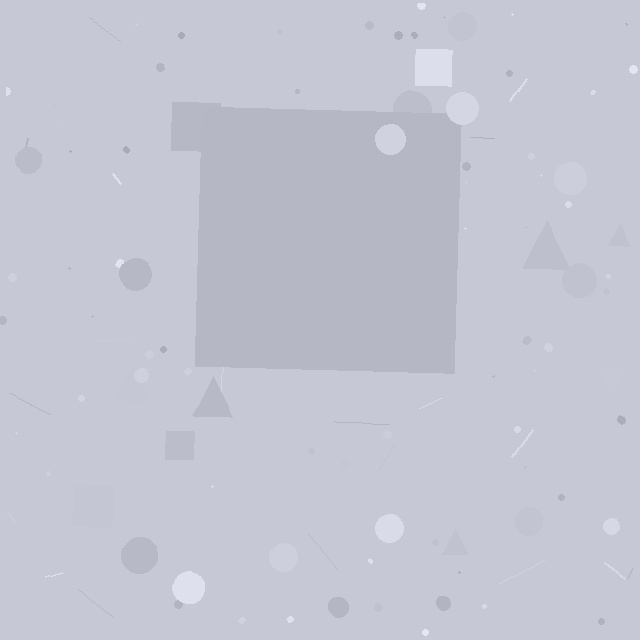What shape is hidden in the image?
A square is hidden in the image.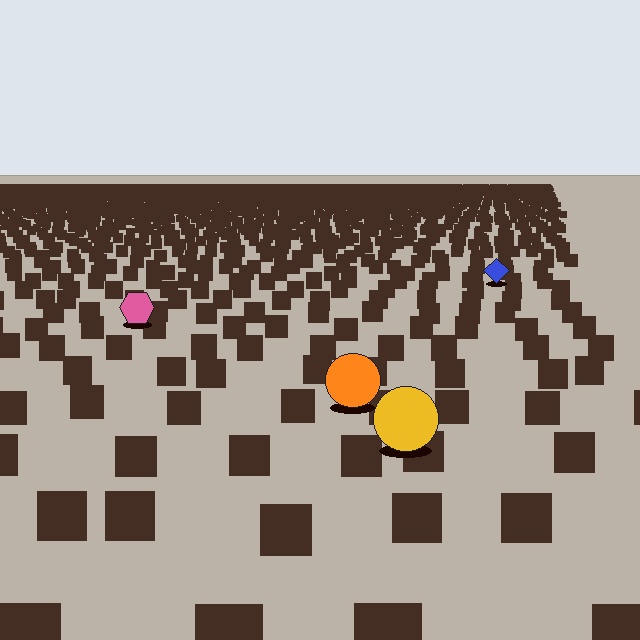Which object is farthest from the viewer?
The blue diamond is farthest from the viewer. It appears smaller and the ground texture around it is denser.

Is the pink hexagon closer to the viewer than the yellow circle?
No. The yellow circle is closer — you can tell from the texture gradient: the ground texture is coarser near it.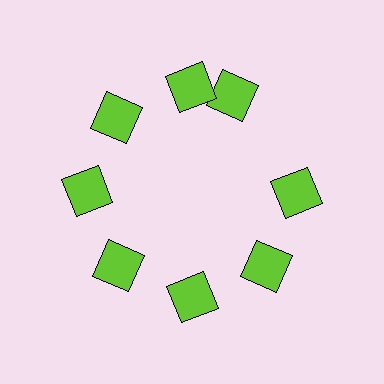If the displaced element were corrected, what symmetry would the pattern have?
It would have 8-fold rotational symmetry — the pattern would map onto itself every 45 degrees.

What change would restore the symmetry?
The symmetry would be restored by rotating it back into even spacing with its neighbors so that all 8 squares sit at equal angles and equal distance from the center.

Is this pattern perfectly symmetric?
No. The 8 lime squares are arranged in a ring, but one element near the 2 o'clock position is rotated out of alignment along the ring, breaking the 8-fold rotational symmetry.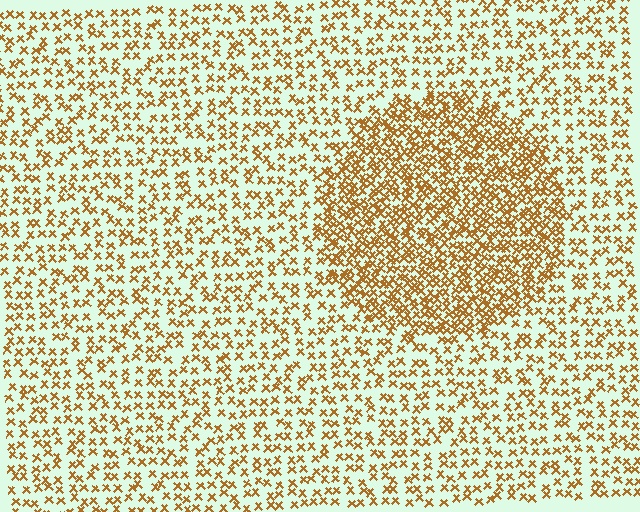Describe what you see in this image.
The image contains small brown elements arranged at two different densities. A circle-shaped region is visible where the elements are more densely packed than the surrounding area.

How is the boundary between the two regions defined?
The boundary is defined by a change in element density (approximately 2.2x ratio). All elements are the same color, size, and shape.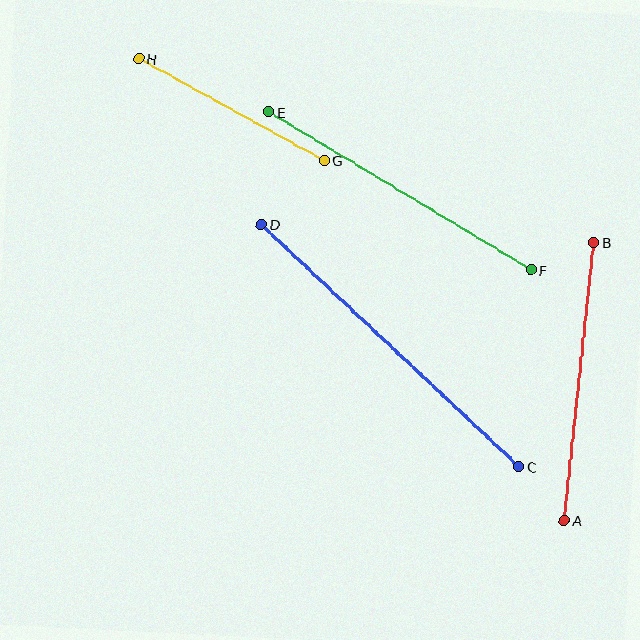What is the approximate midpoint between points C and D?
The midpoint is at approximately (390, 345) pixels.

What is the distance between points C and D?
The distance is approximately 354 pixels.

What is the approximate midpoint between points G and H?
The midpoint is at approximately (231, 110) pixels.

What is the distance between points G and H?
The distance is approximately 211 pixels.